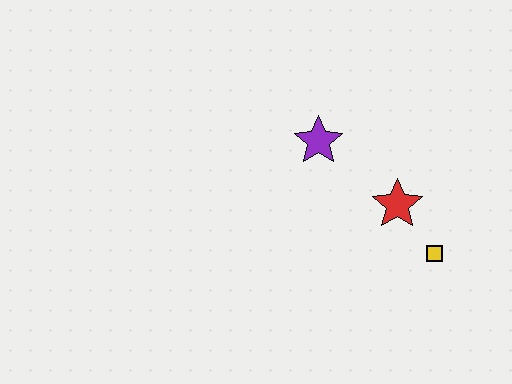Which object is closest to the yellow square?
The red star is closest to the yellow square.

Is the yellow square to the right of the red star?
Yes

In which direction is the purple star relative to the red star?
The purple star is to the left of the red star.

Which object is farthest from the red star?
The purple star is farthest from the red star.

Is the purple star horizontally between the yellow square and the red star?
No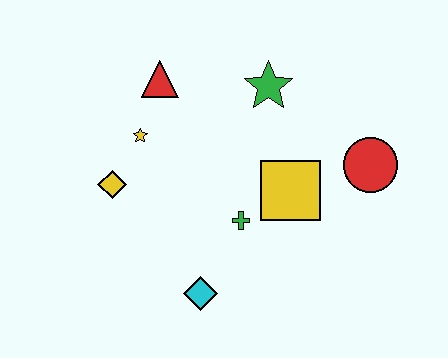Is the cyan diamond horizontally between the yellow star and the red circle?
Yes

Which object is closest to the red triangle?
The yellow star is closest to the red triangle.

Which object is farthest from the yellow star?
The red circle is farthest from the yellow star.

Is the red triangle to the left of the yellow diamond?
No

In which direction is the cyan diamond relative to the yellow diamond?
The cyan diamond is below the yellow diamond.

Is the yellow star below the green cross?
No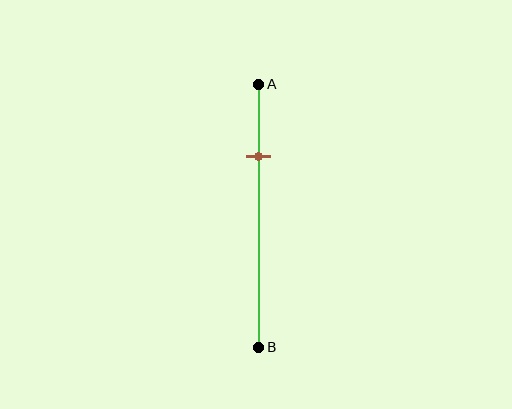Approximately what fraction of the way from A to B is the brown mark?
The brown mark is approximately 30% of the way from A to B.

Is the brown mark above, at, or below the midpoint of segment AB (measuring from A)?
The brown mark is above the midpoint of segment AB.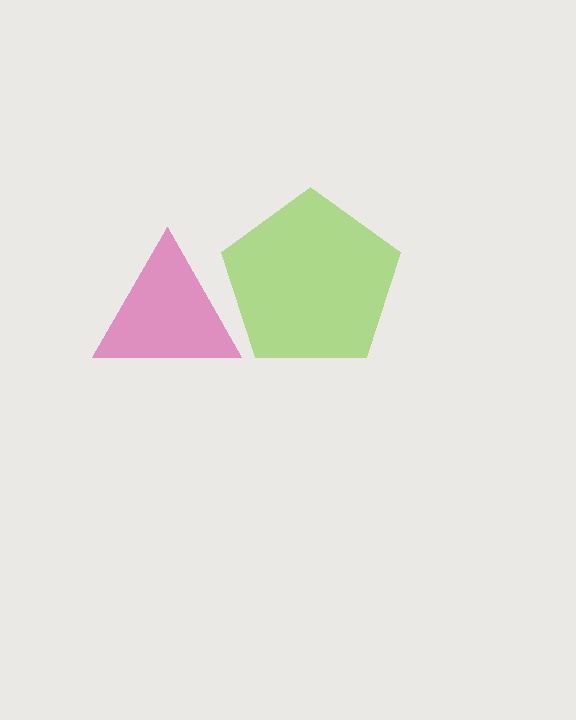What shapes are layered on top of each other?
The layered shapes are: a lime pentagon, a magenta triangle.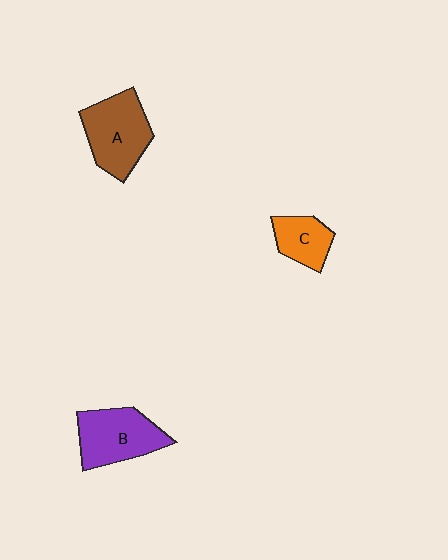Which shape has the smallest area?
Shape C (orange).